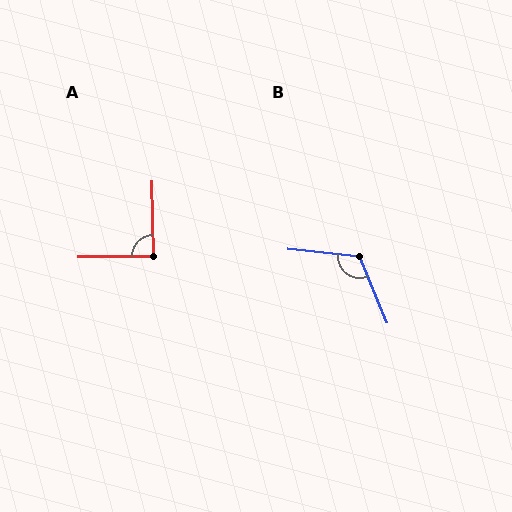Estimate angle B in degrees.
Approximately 119 degrees.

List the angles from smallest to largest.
A (89°), B (119°).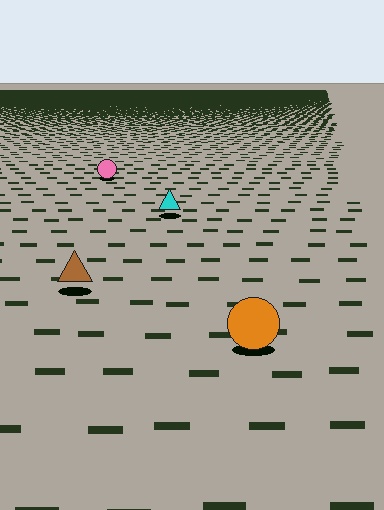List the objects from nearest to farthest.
From nearest to farthest: the orange circle, the brown triangle, the cyan triangle, the pink circle.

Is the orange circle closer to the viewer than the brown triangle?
Yes. The orange circle is closer — you can tell from the texture gradient: the ground texture is coarser near it.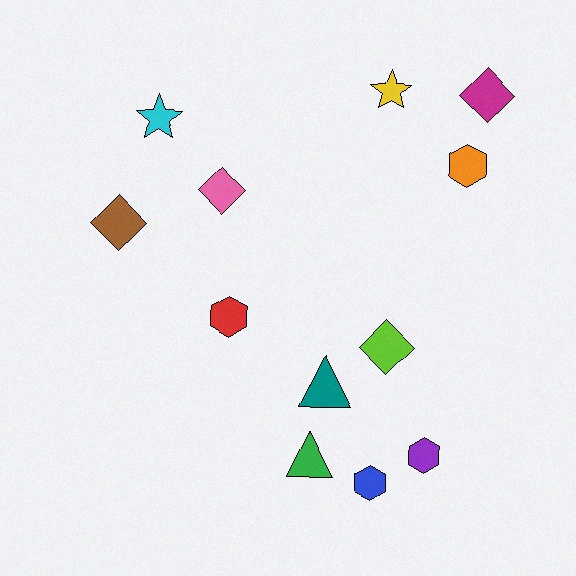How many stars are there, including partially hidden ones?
There are 2 stars.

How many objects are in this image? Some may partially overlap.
There are 12 objects.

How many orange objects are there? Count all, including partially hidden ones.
There is 1 orange object.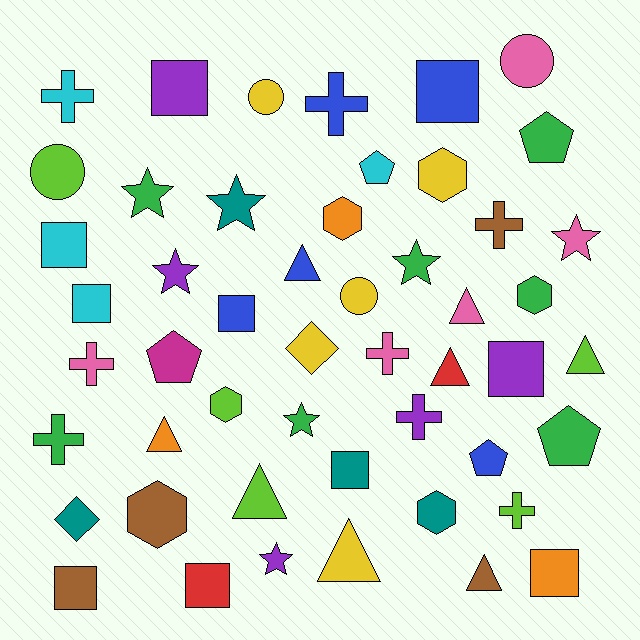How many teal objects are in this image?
There are 4 teal objects.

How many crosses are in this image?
There are 8 crosses.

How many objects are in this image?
There are 50 objects.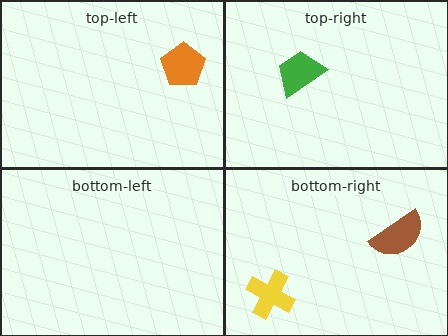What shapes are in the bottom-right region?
The brown semicircle, the yellow cross.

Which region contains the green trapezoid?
The top-right region.